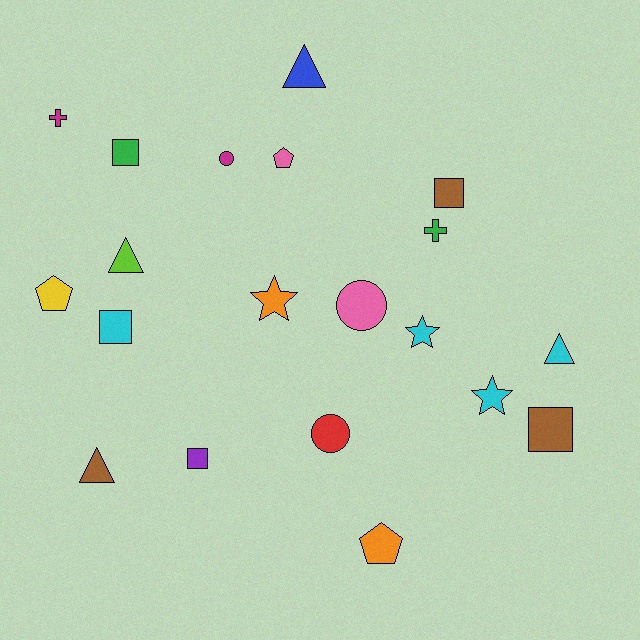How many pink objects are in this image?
There are 2 pink objects.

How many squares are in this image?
There are 5 squares.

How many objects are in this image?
There are 20 objects.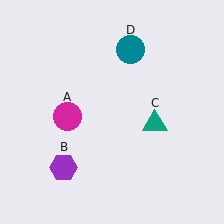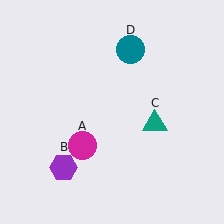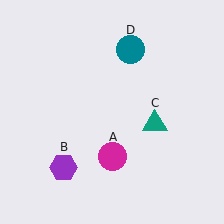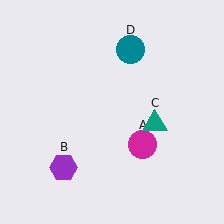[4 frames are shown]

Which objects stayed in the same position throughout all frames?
Purple hexagon (object B) and teal triangle (object C) and teal circle (object D) remained stationary.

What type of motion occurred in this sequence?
The magenta circle (object A) rotated counterclockwise around the center of the scene.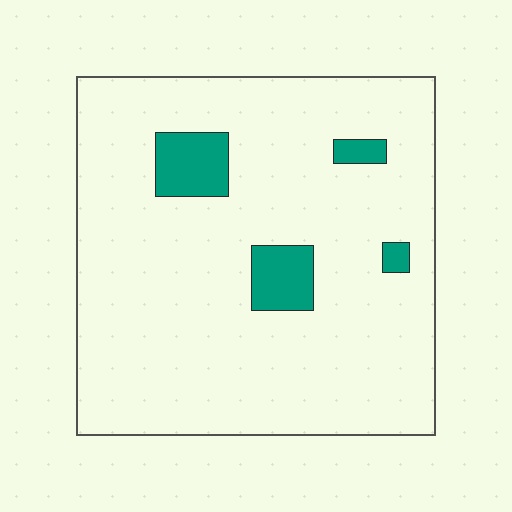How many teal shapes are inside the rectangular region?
4.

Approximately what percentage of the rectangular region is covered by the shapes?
Approximately 10%.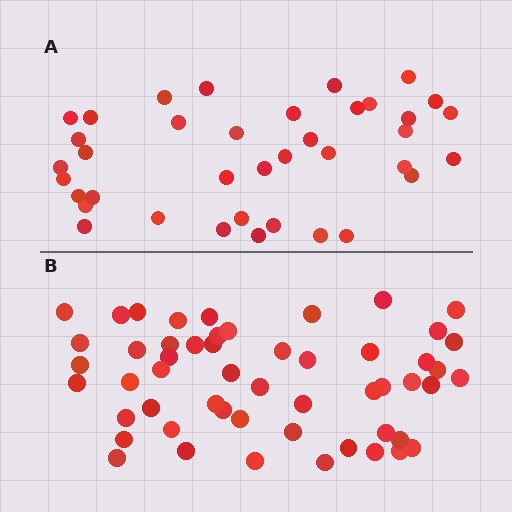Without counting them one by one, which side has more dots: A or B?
Region B (the bottom region) has more dots.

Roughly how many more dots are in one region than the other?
Region B has approximately 15 more dots than region A.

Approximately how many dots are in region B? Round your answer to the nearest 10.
About 50 dots. (The exact count is 53, which rounds to 50.)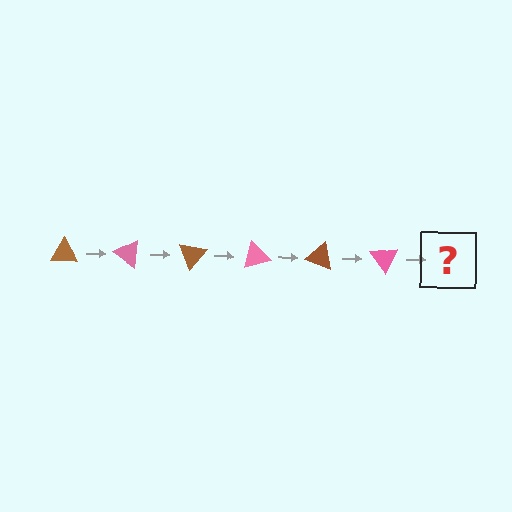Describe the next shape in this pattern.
It should be a brown triangle, rotated 210 degrees from the start.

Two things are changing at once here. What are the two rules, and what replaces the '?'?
The two rules are that it rotates 35 degrees each step and the color cycles through brown and pink. The '?' should be a brown triangle, rotated 210 degrees from the start.